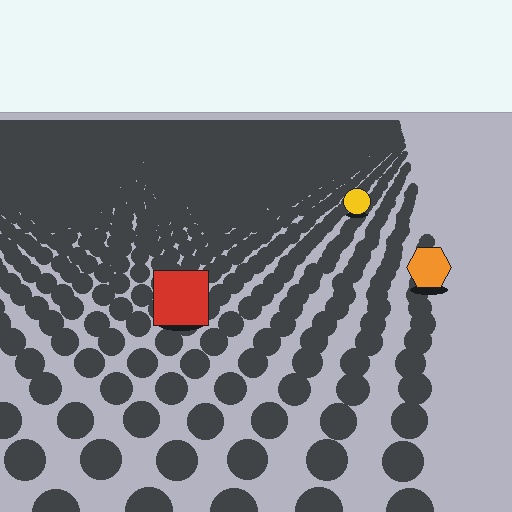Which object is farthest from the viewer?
The yellow circle is farthest from the viewer. It appears smaller and the ground texture around it is denser.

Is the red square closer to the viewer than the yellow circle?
Yes. The red square is closer — you can tell from the texture gradient: the ground texture is coarser near it.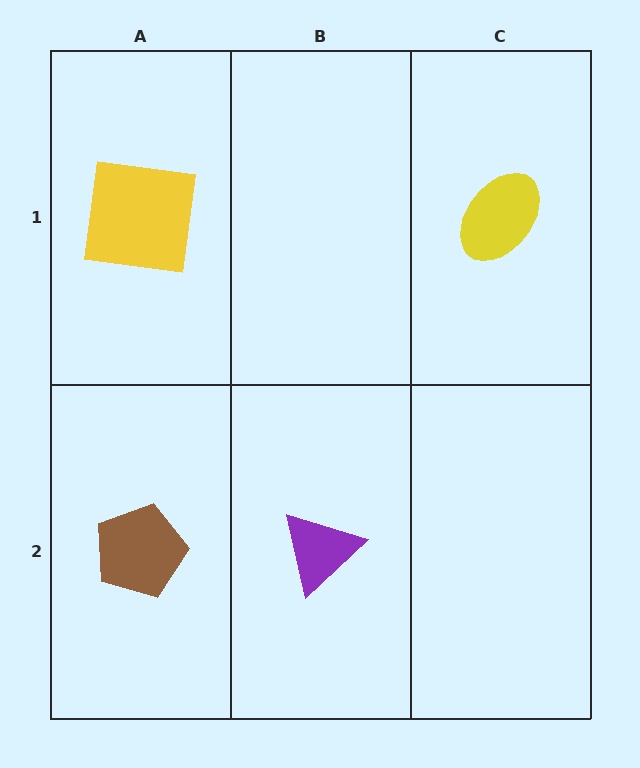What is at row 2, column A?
A brown pentagon.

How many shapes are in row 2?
2 shapes.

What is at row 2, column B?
A purple triangle.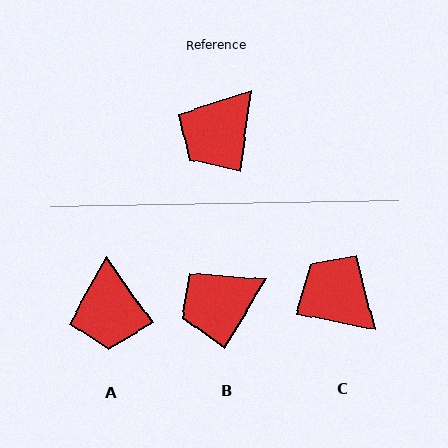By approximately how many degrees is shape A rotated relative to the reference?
Approximately 43 degrees counter-clockwise.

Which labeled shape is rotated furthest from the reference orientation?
C, about 93 degrees away.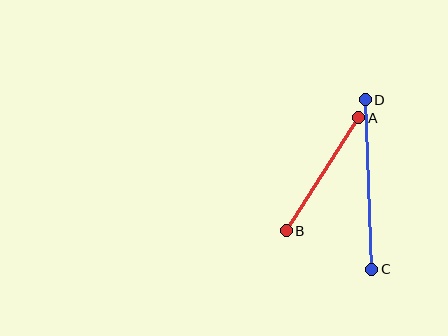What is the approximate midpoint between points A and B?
The midpoint is at approximately (322, 174) pixels.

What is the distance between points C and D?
The distance is approximately 170 pixels.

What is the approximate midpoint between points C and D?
The midpoint is at approximately (368, 185) pixels.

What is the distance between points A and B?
The distance is approximately 134 pixels.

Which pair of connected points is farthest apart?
Points C and D are farthest apart.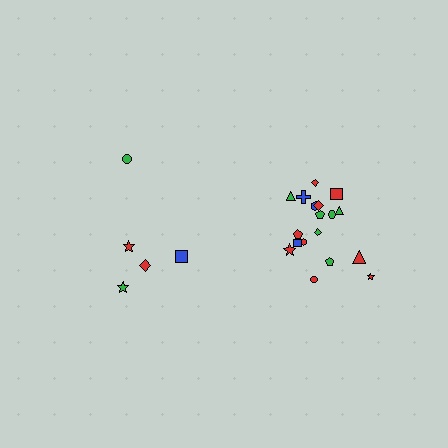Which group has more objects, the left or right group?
The right group.